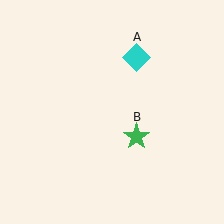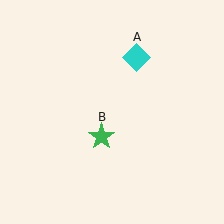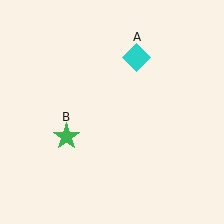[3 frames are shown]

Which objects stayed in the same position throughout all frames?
Cyan diamond (object A) remained stationary.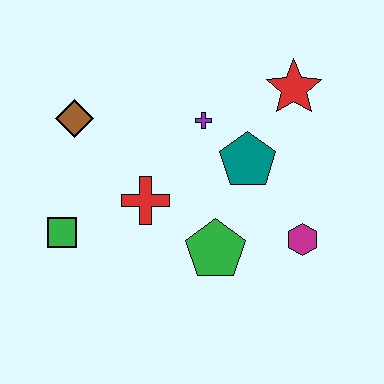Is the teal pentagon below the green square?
No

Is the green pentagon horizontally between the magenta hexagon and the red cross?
Yes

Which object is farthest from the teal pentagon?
The green square is farthest from the teal pentagon.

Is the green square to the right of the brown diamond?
No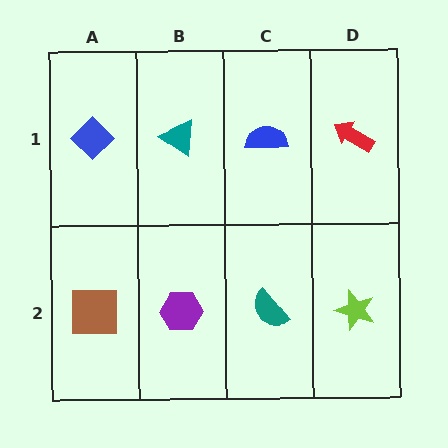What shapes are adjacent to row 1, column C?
A teal semicircle (row 2, column C), a teal triangle (row 1, column B), a red arrow (row 1, column D).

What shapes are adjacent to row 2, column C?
A blue semicircle (row 1, column C), a purple hexagon (row 2, column B), a lime star (row 2, column D).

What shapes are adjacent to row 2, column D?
A red arrow (row 1, column D), a teal semicircle (row 2, column C).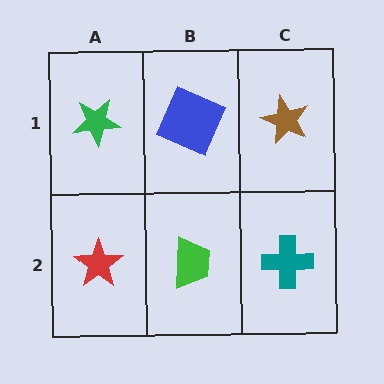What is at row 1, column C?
A brown star.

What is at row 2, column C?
A teal cross.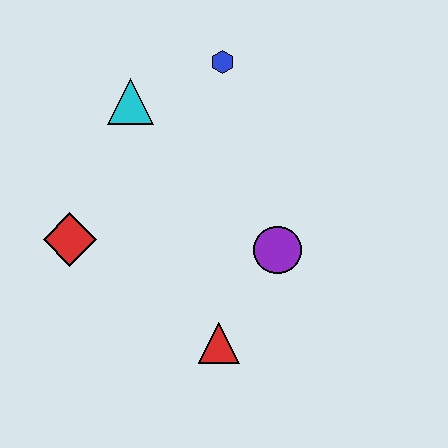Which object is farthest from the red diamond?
The blue hexagon is farthest from the red diamond.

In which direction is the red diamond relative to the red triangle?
The red diamond is to the left of the red triangle.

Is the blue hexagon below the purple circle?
No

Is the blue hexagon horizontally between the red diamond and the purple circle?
Yes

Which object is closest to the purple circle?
The red triangle is closest to the purple circle.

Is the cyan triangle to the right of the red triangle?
No